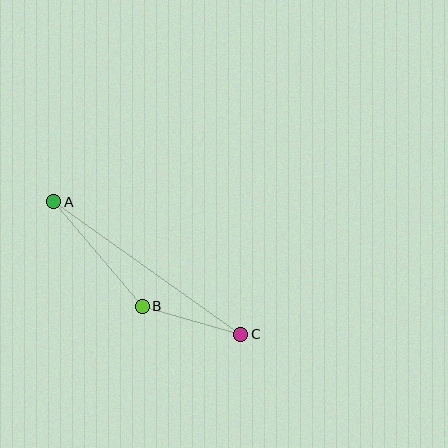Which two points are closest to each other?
Points B and C are closest to each other.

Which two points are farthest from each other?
Points A and C are farthest from each other.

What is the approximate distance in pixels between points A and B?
The distance between A and B is approximately 137 pixels.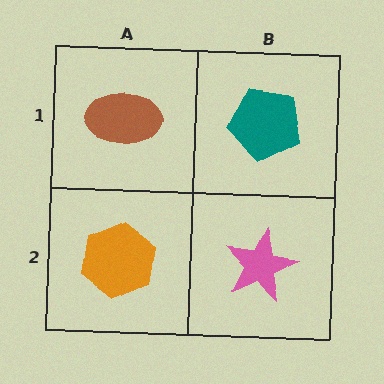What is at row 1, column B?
A teal pentagon.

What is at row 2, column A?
An orange hexagon.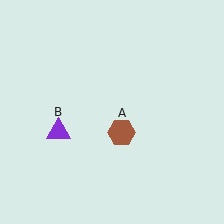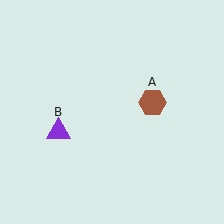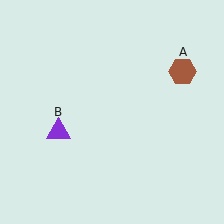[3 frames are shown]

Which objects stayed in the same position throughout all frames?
Purple triangle (object B) remained stationary.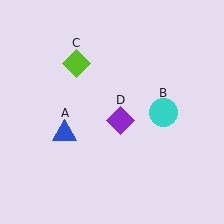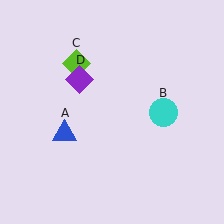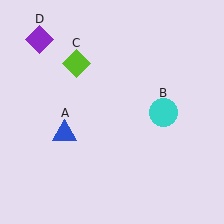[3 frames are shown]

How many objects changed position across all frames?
1 object changed position: purple diamond (object D).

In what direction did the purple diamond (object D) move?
The purple diamond (object D) moved up and to the left.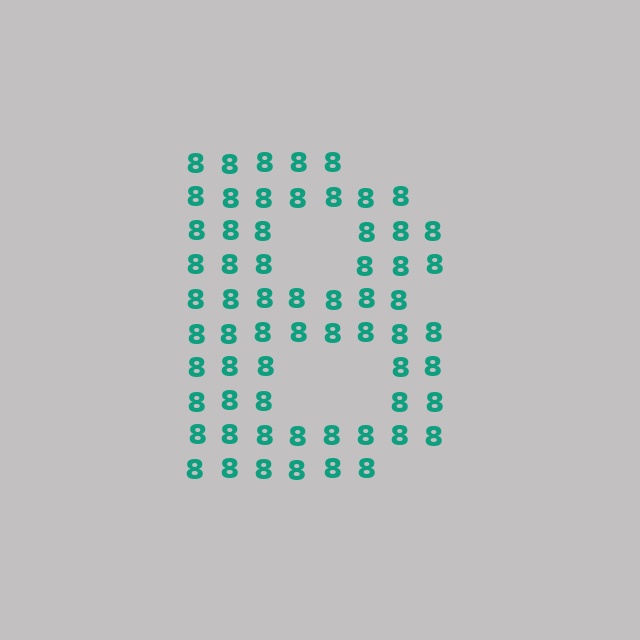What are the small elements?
The small elements are digit 8's.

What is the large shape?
The large shape is the letter B.